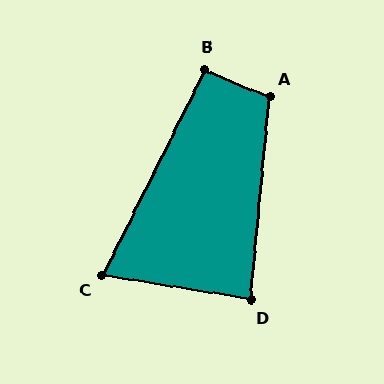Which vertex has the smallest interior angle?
C, at approximately 73 degrees.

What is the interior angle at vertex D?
Approximately 86 degrees (approximately right).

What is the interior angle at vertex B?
Approximately 94 degrees (approximately right).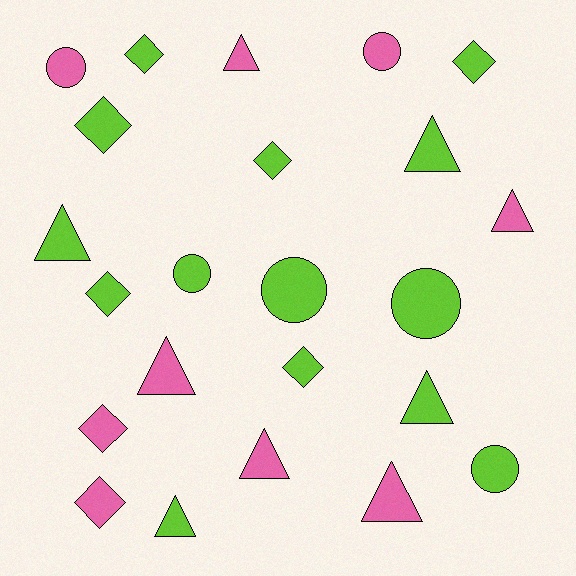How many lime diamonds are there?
There are 6 lime diamonds.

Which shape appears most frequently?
Triangle, with 9 objects.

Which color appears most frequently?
Lime, with 14 objects.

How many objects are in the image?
There are 23 objects.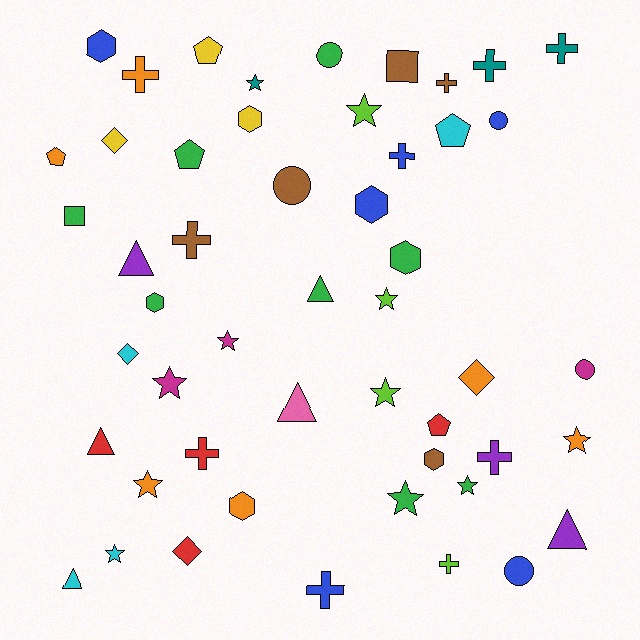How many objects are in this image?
There are 50 objects.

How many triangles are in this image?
There are 6 triangles.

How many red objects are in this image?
There are 4 red objects.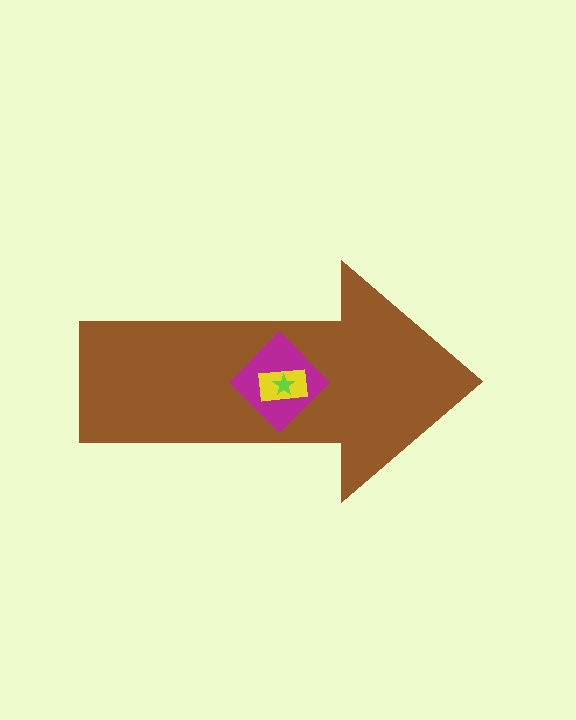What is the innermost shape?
The lime star.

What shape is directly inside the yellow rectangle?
The lime star.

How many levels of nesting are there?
4.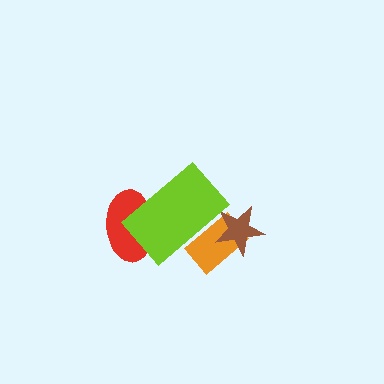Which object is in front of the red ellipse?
The lime rectangle is in front of the red ellipse.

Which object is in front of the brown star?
The lime rectangle is in front of the brown star.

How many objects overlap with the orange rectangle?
2 objects overlap with the orange rectangle.